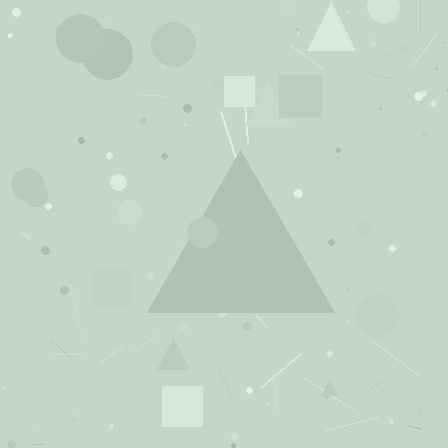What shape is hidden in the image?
A triangle is hidden in the image.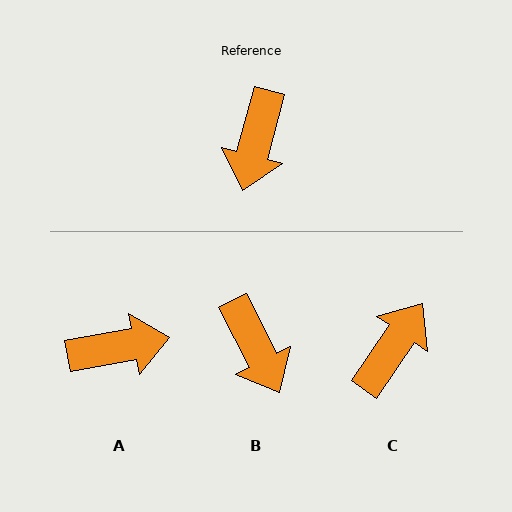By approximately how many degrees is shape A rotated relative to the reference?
Approximately 115 degrees counter-clockwise.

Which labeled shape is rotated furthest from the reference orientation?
C, about 160 degrees away.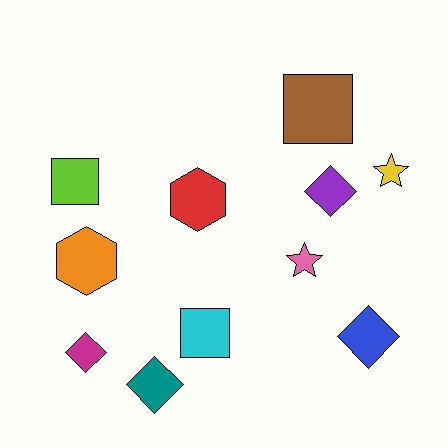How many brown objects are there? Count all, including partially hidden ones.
There is 1 brown object.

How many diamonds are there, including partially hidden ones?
There are 4 diamonds.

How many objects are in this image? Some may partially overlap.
There are 11 objects.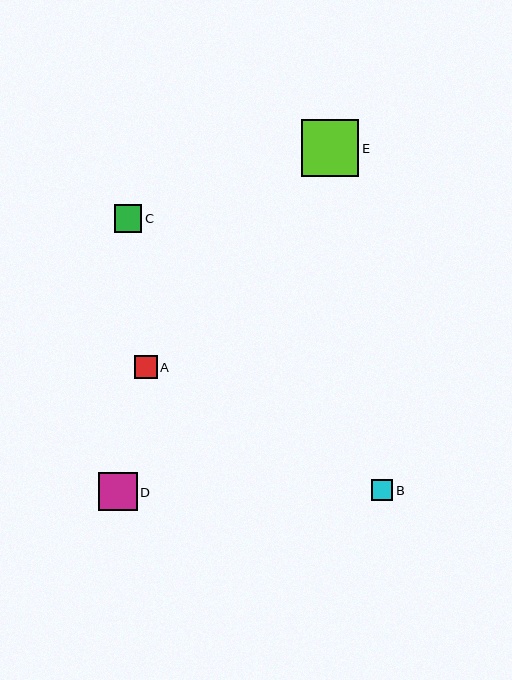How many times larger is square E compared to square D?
Square E is approximately 1.5 times the size of square D.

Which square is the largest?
Square E is the largest with a size of approximately 57 pixels.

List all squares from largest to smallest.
From largest to smallest: E, D, C, A, B.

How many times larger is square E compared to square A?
Square E is approximately 2.5 times the size of square A.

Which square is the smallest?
Square B is the smallest with a size of approximately 21 pixels.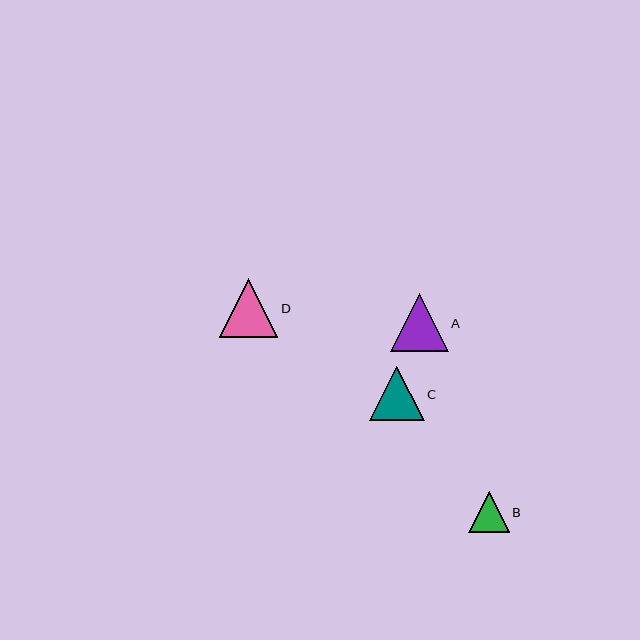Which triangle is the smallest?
Triangle B is the smallest with a size of approximately 41 pixels.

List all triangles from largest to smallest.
From largest to smallest: D, A, C, B.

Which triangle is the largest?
Triangle D is the largest with a size of approximately 59 pixels.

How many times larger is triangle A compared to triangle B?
Triangle A is approximately 1.4 times the size of triangle B.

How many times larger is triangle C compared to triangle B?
Triangle C is approximately 1.3 times the size of triangle B.